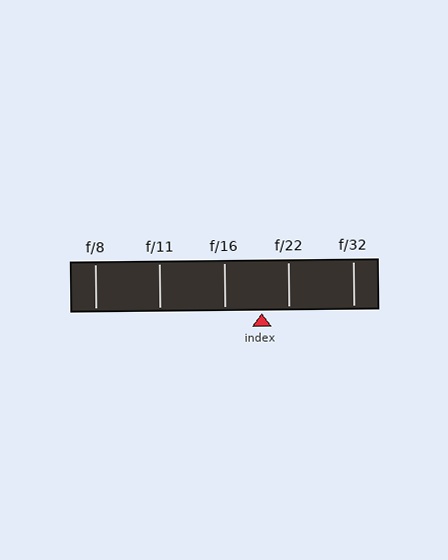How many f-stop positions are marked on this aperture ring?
There are 5 f-stop positions marked.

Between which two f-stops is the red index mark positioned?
The index mark is between f/16 and f/22.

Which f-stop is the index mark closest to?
The index mark is closest to f/22.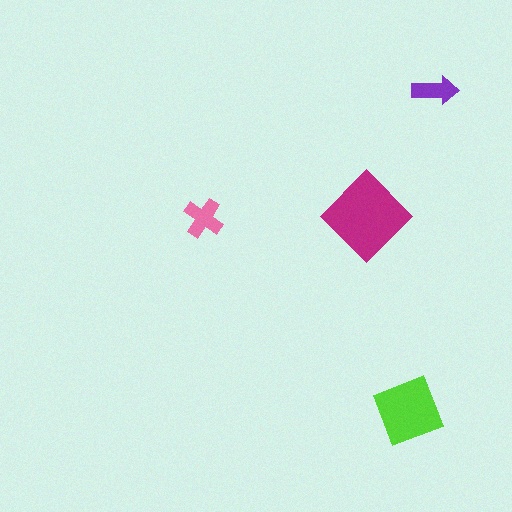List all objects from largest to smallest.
The magenta diamond, the lime square, the pink cross, the purple arrow.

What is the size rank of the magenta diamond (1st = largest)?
1st.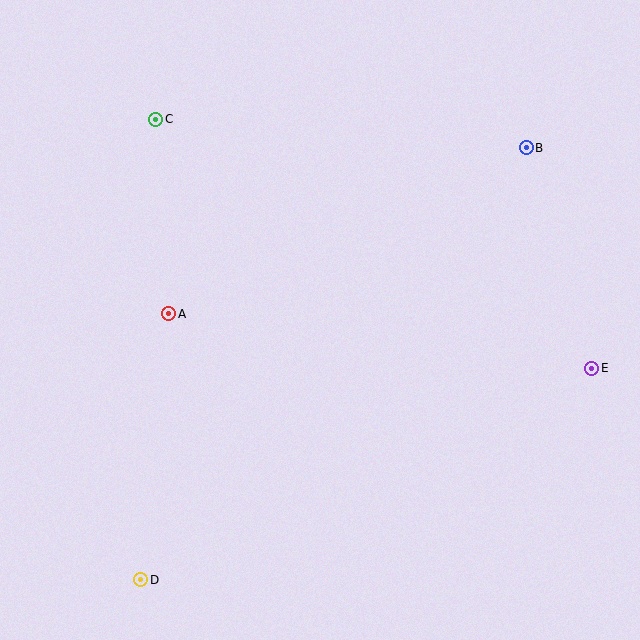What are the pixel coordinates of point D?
Point D is at (141, 580).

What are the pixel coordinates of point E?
Point E is at (592, 368).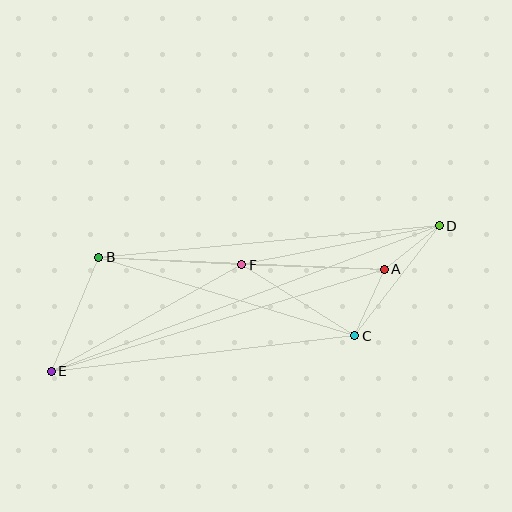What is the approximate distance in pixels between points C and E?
The distance between C and E is approximately 306 pixels.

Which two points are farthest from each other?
Points D and E are farthest from each other.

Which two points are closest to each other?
Points A and D are closest to each other.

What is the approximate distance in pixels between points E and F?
The distance between E and F is approximately 218 pixels.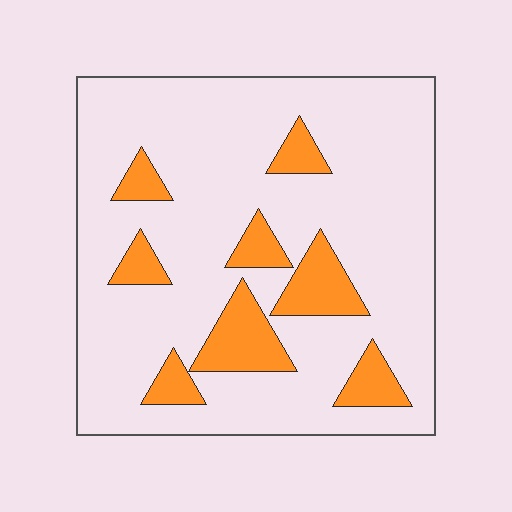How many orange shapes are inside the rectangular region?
8.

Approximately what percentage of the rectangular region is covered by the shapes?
Approximately 15%.